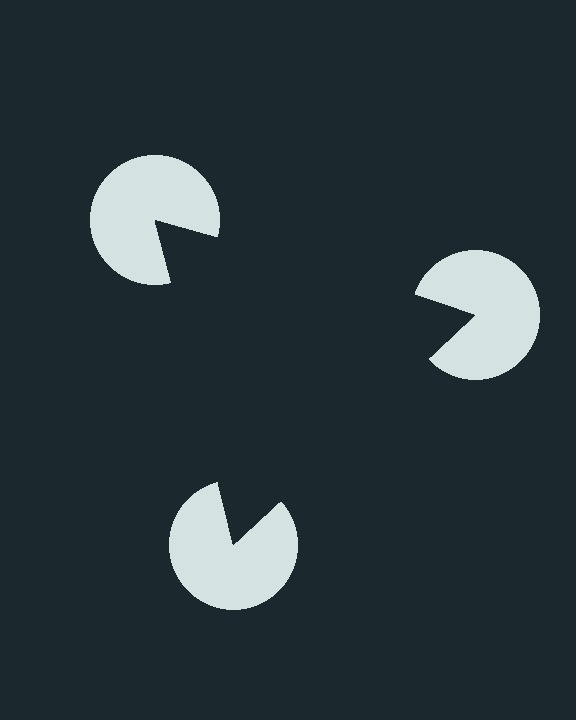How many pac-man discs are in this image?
There are 3 — one at each vertex of the illusory triangle.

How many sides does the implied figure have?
3 sides.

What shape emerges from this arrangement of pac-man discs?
An illusory triangle — its edges are inferred from the aligned wedge cuts in the pac-man discs, not physically drawn.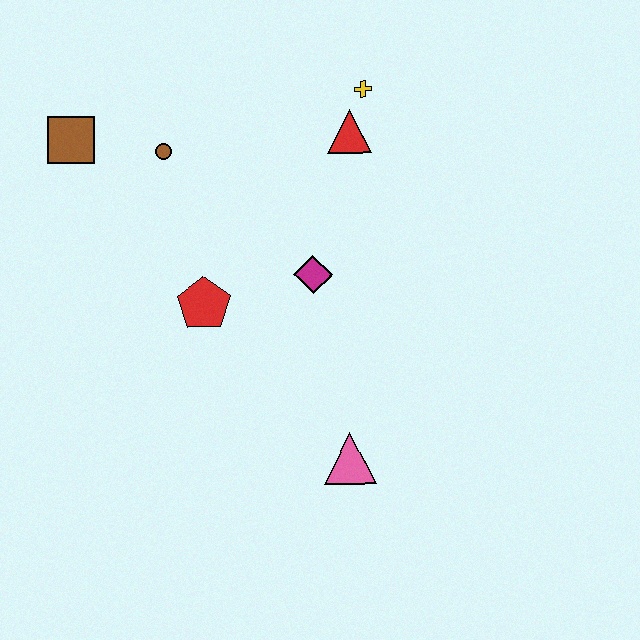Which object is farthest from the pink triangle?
The brown square is farthest from the pink triangle.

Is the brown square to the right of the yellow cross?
No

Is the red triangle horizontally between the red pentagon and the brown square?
No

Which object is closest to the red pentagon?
The magenta diamond is closest to the red pentagon.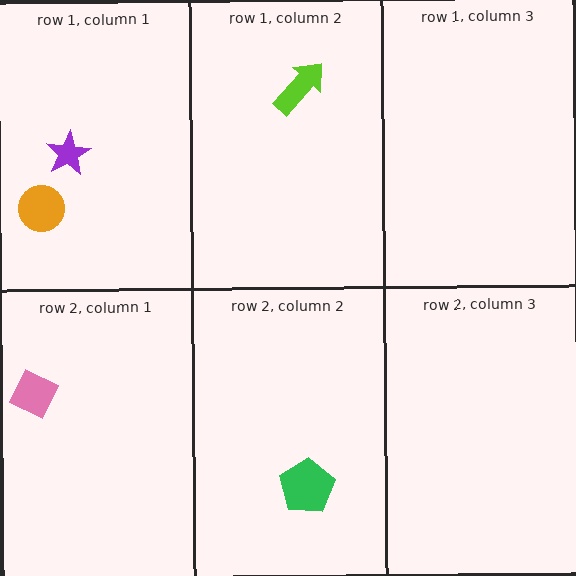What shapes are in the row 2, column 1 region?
The pink diamond.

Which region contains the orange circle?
The row 1, column 1 region.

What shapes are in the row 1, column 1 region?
The purple star, the orange circle.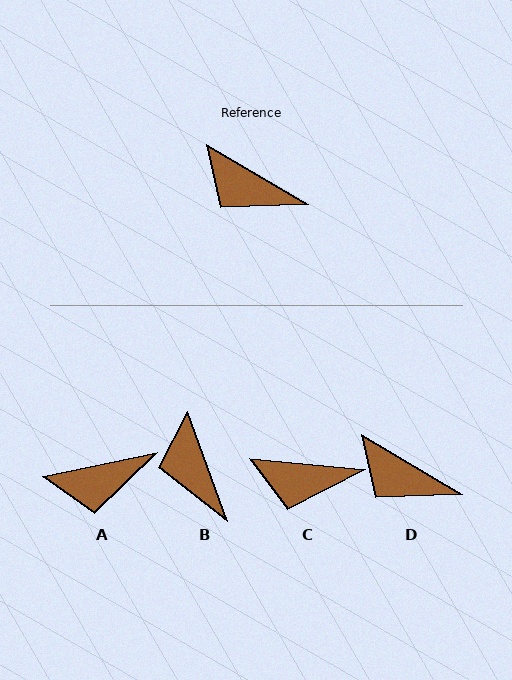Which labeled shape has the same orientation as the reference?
D.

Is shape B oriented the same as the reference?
No, it is off by about 39 degrees.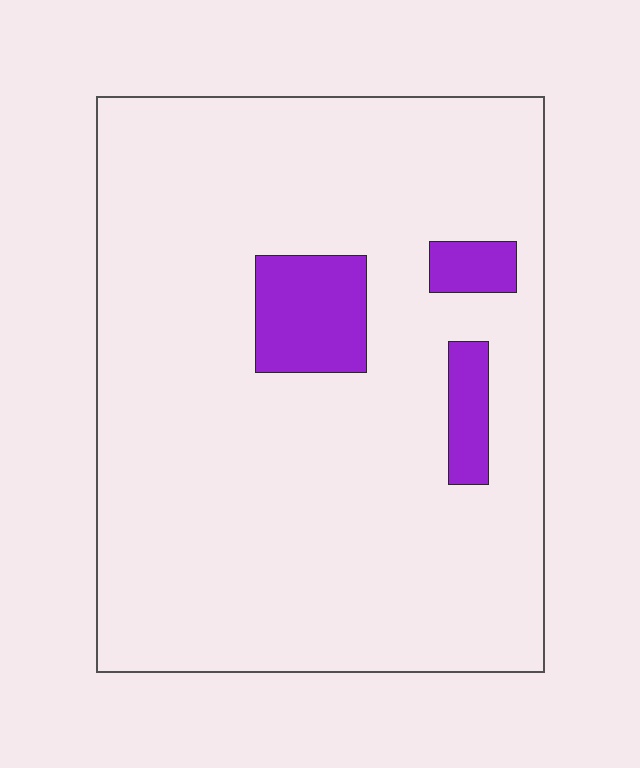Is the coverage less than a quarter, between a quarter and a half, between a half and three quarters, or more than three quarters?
Less than a quarter.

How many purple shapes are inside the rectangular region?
3.